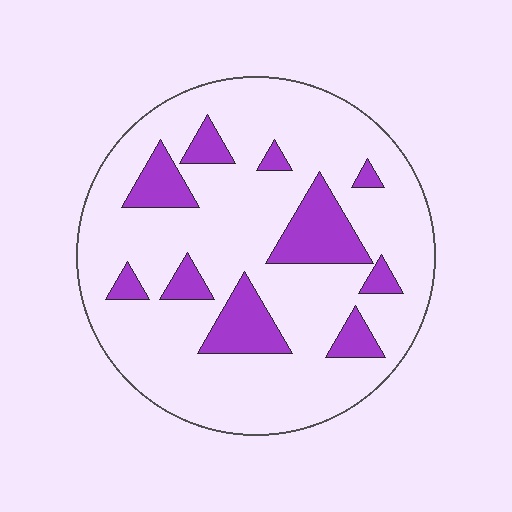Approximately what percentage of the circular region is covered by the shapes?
Approximately 20%.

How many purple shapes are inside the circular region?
10.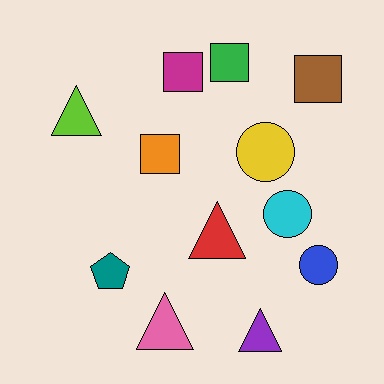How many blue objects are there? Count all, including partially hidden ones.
There is 1 blue object.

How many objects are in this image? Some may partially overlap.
There are 12 objects.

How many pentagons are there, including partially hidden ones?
There is 1 pentagon.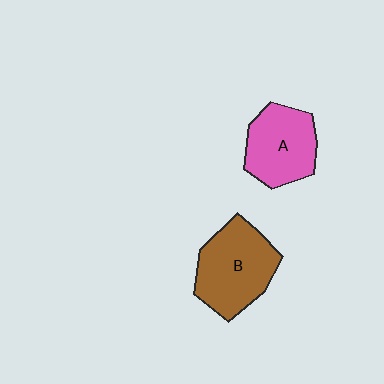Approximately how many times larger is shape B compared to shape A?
Approximately 1.2 times.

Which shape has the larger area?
Shape B (brown).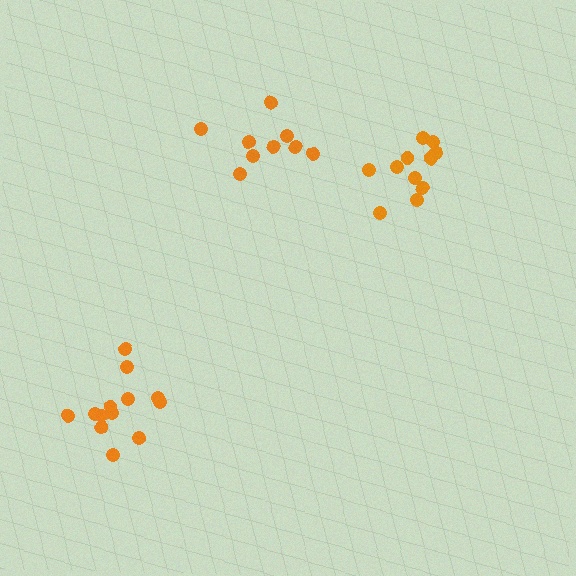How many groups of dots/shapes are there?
There are 3 groups.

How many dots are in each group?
Group 1: 13 dots, Group 2: 11 dots, Group 3: 9 dots (33 total).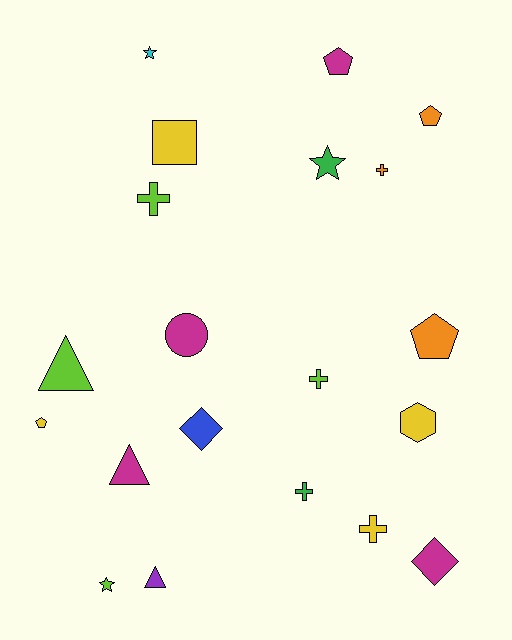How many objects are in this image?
There are 20 objects.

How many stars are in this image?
There are 3 stars.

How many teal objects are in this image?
There are no teal objects.